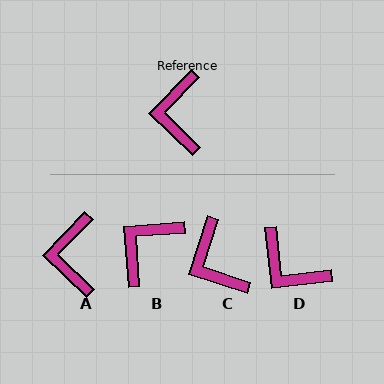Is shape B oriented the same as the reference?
No, it is off by about 42 degrees.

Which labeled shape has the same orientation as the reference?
A.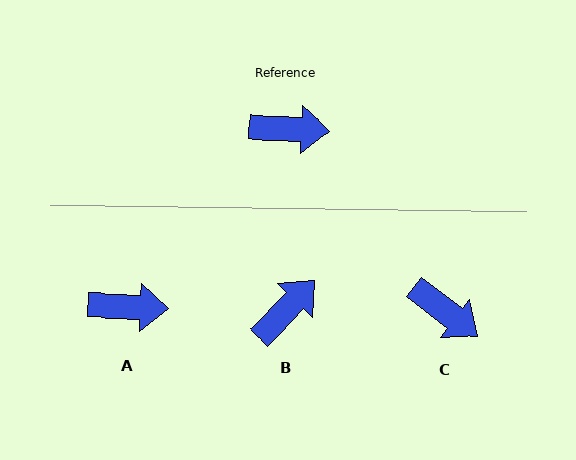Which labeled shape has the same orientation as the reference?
A.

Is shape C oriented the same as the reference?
No, it is off by about 35 degrees.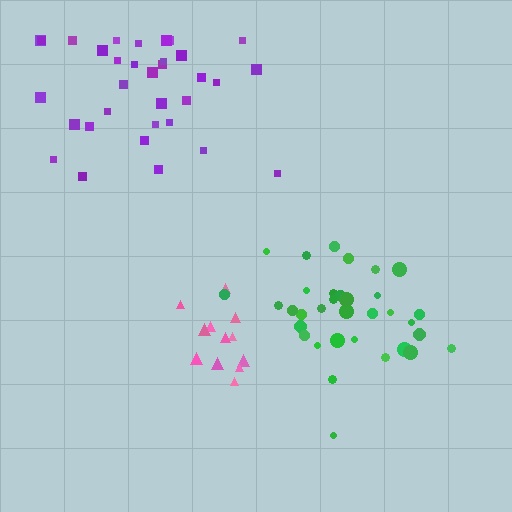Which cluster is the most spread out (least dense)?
Purple.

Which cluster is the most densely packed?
Pink.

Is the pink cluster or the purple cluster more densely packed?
Pink.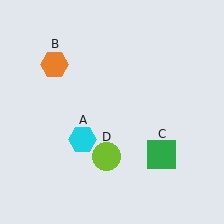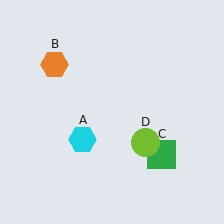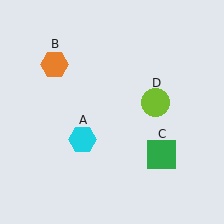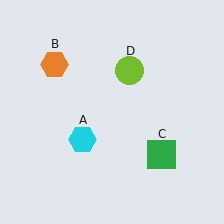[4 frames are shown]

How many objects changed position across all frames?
1 object changed position: lime circle (object D).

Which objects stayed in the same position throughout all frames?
Cyan hexagon (object A) and orange hexagon (object B) and green square (object C) remained stationary.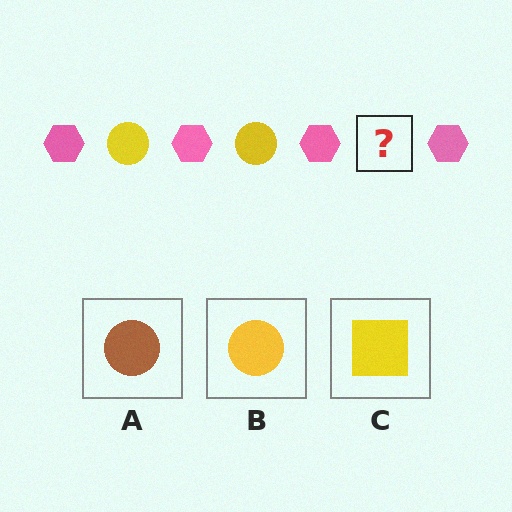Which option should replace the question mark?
Option B.